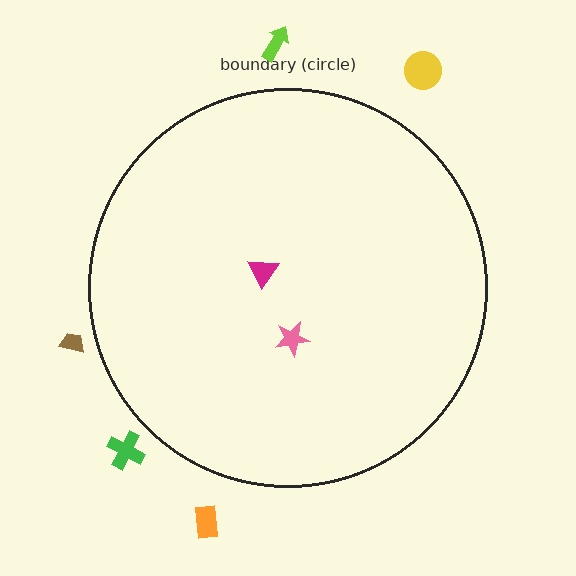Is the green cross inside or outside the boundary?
Outside.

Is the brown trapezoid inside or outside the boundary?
Outside.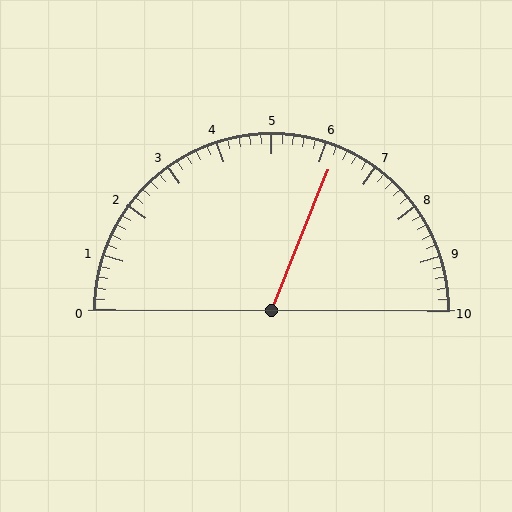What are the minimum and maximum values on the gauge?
The gauge ranges from 0 to 10.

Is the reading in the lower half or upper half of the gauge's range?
The reading is in the upper half of the range (0 to 10).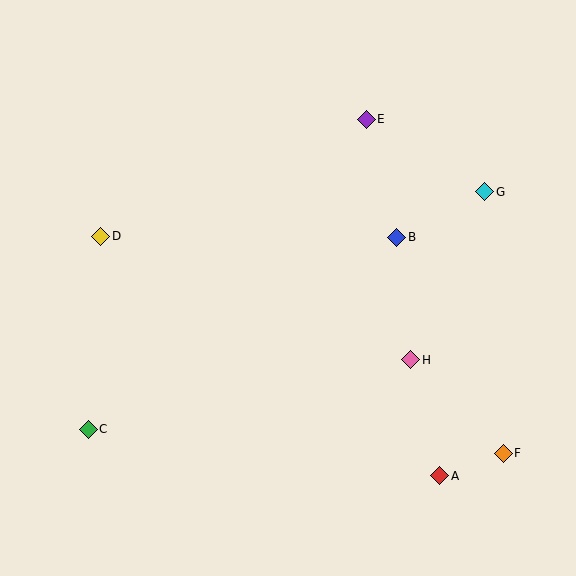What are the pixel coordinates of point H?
Point H is at (411, 360).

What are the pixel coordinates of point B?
Point B is at (397, 237).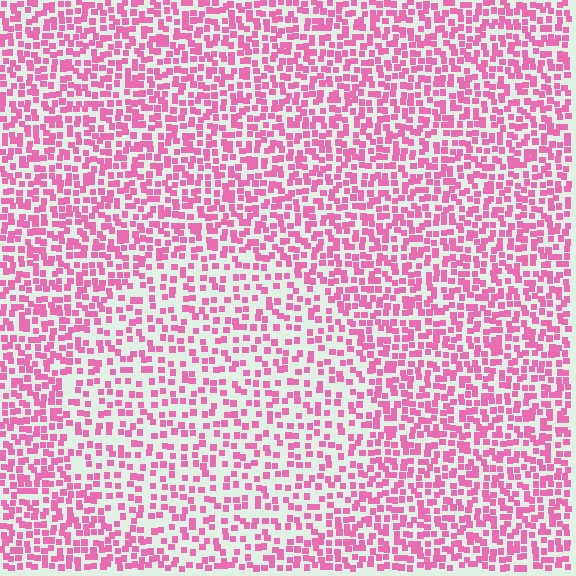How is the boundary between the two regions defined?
The boundary is defined by a change in element density (approximately 1.6x ratio). All elements are the same color, size, and shape.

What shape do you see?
I see a circle.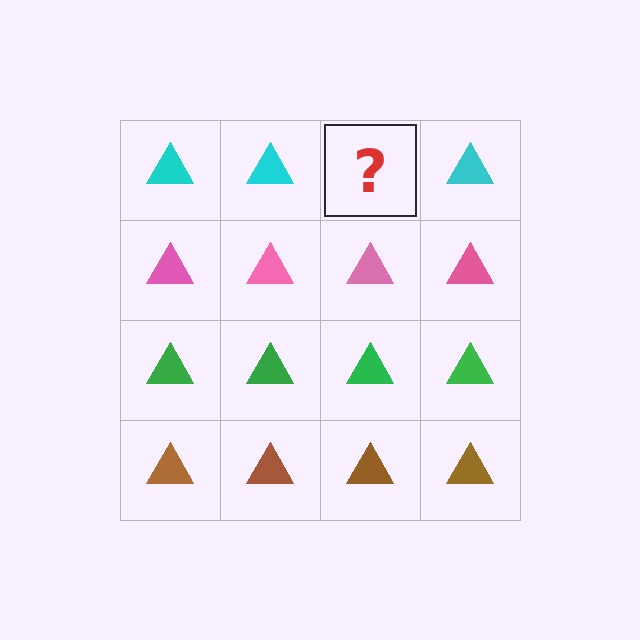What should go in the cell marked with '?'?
The missing cell should contain a cyan triangle.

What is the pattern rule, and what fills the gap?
The rule is that each row has a consistent color. The gap should be filled with a cyan triangle.